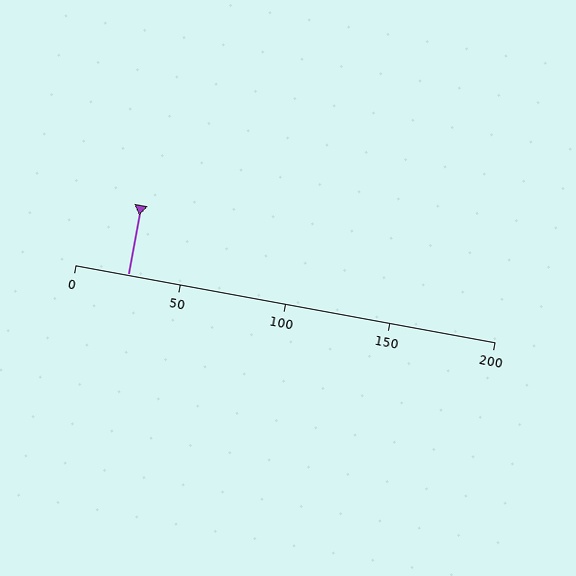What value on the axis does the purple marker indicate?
The marker indicates approximately 25.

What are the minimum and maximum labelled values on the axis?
The axis runs from 0 to 200.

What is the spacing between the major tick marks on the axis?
The major ticks are spaced 50 apart.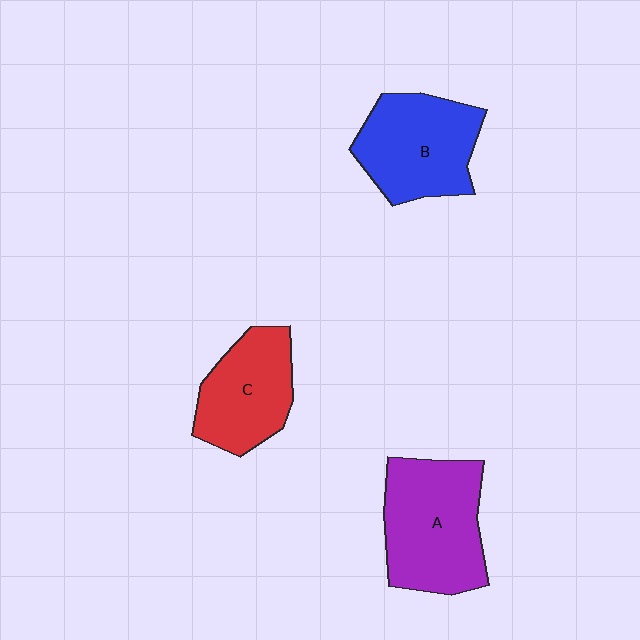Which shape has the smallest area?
Shape C (red).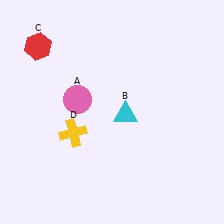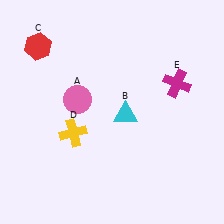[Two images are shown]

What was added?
A magenta cross (E) was added in Image 2.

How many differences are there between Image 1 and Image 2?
There is 1 difference between the two images.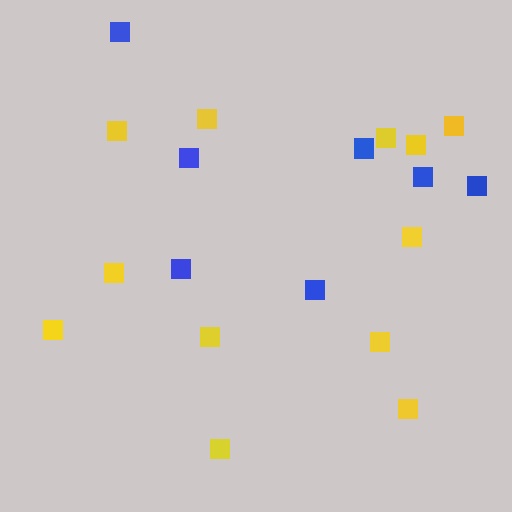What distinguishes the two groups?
There are 2 groups: one group of yellow squares (12) and one group of blue squares (7).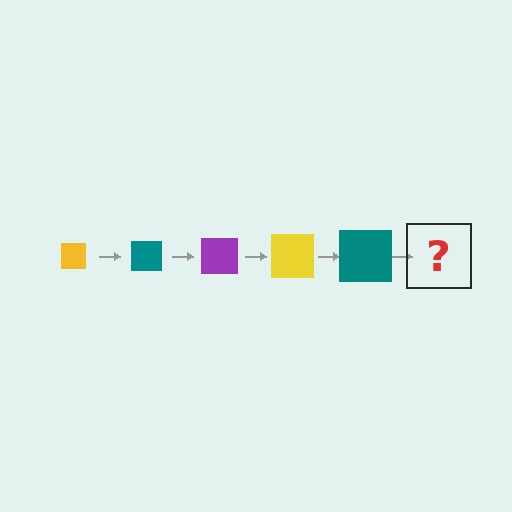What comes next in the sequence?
The next element should be a purple square, larger than the previous one.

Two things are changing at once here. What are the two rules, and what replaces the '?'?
The two rules are that the square grows larger each step and the color cycles through yellow, teal, and purple. The '?' should be a purple square, larger than the previous one.